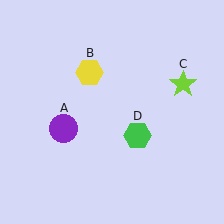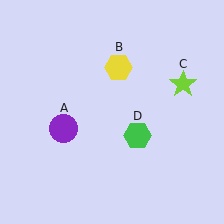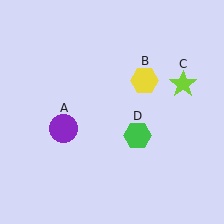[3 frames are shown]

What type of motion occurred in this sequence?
The yellow hexagon (object B) rotated clockwise around the center of the scene.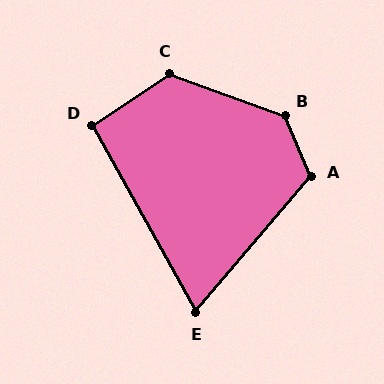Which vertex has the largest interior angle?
B, at approximately 133 degrees.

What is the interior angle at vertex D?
Approximately 95 degrees (approximately right).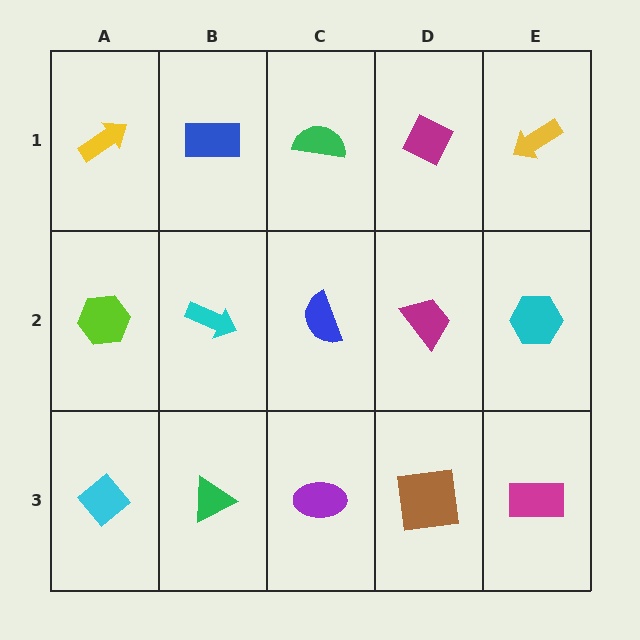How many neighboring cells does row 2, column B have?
4.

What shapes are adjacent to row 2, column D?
A magenta diamond (row 1, column D), a brown square (row 3, column D), a blue semicircle (row 2, column C), a cyan hexagon (row 2, column E).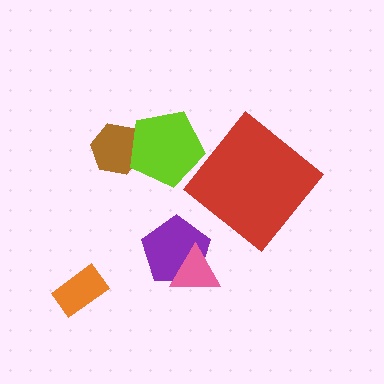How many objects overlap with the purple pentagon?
1 object overlaps with the purple pentagon.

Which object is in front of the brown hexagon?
The lime pentagon is in front of the brown hexagon.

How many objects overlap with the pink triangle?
1 object overlaps with the pink triangle.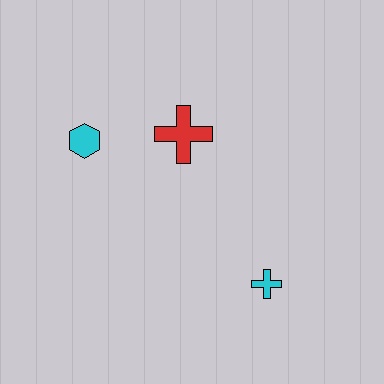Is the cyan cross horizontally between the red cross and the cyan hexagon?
No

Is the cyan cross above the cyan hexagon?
No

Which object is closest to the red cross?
The cyan hexagon is closest to the red cross.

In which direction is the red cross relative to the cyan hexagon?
The red cross is to the right of the cyan hexagon.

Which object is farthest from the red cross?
The cyan cross is farthest from the red cross.